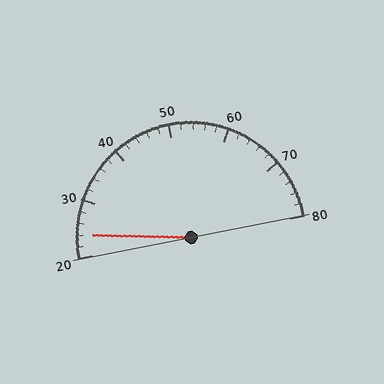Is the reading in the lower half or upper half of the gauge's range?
The reading is in the lower half of the range (20 to 80).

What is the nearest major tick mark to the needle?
The nearest major tick mark is 20.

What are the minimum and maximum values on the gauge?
The gauge ranges from 20 to 80.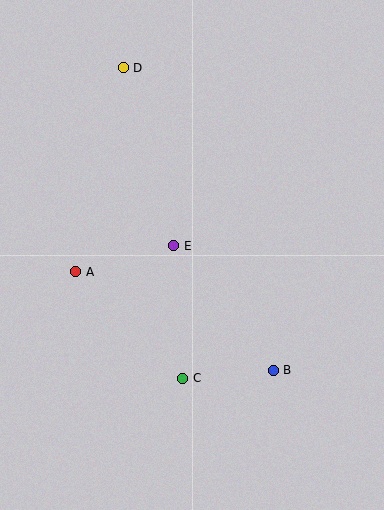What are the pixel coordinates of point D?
Point D is at (123, 68).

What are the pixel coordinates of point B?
Point B is at (273, 370).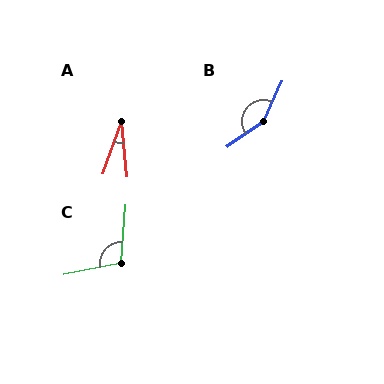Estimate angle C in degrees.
Approximately 105 degrees.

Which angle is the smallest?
A, at approximately 25 degrees.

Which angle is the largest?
B, at approximately 150 degrees.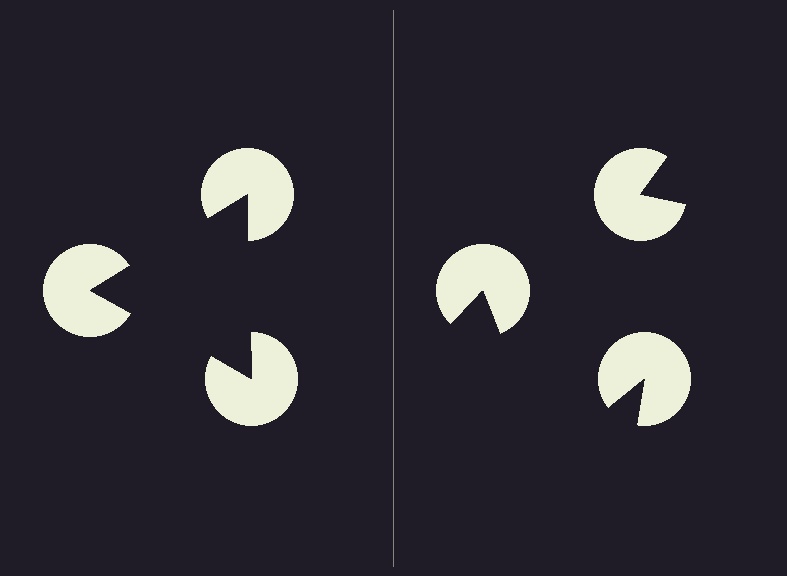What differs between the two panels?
The pac-man discs are positioned identically on both sides; only the wedge orientations differ. On the left they align to a triangle; on the right they are misaligned.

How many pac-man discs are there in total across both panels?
6 — 3 on each side.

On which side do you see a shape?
An illusory triangle appears on the left side. On the right side the wedge cuts are rotated, so no coherent shape forms.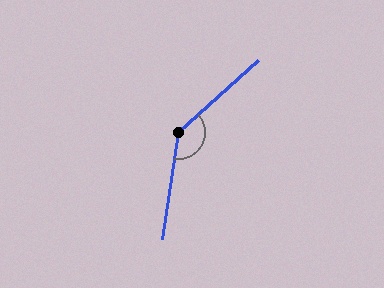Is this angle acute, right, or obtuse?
It is obtuse.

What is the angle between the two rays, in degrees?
Approximately 140 degrees.